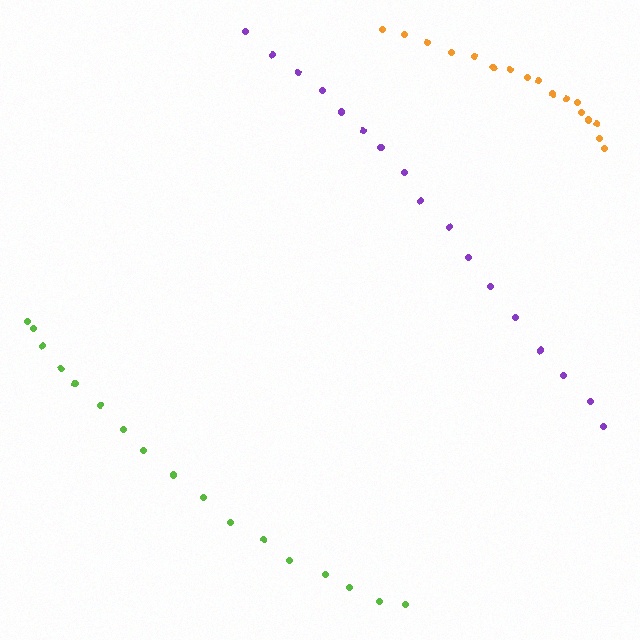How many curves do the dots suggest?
There are 3 distinct paths.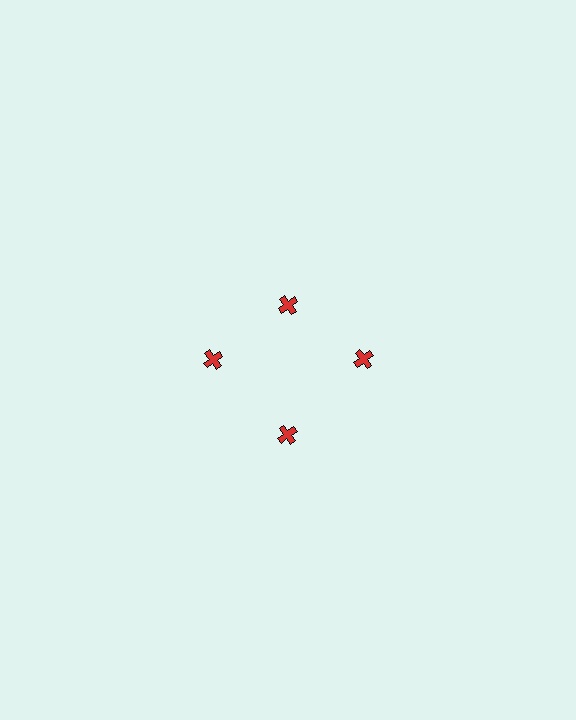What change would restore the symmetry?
The symmetry would be restored by moving it outward, back onto the ring so that all 4 crosses sit at equal angles and equal distance from the center.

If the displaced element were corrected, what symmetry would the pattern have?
It would have 4-fold rotational symmetry — the pattern would map onto itself every 90 degrees.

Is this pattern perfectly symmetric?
No. The 4 red crosses are arranged in a ring, but one element near the 12 o'clock position is pulled inward toward the center, breaking the 4-fold rotational symmetry.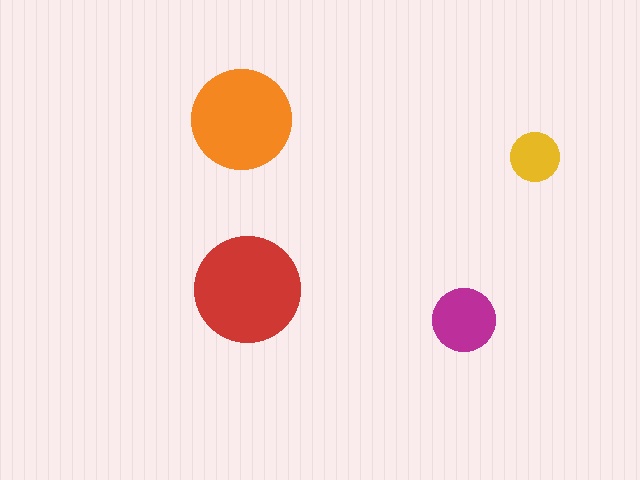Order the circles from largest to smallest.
the red one, the orange one, the magenta one, the yellow one.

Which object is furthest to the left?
The orange circle is leftmost.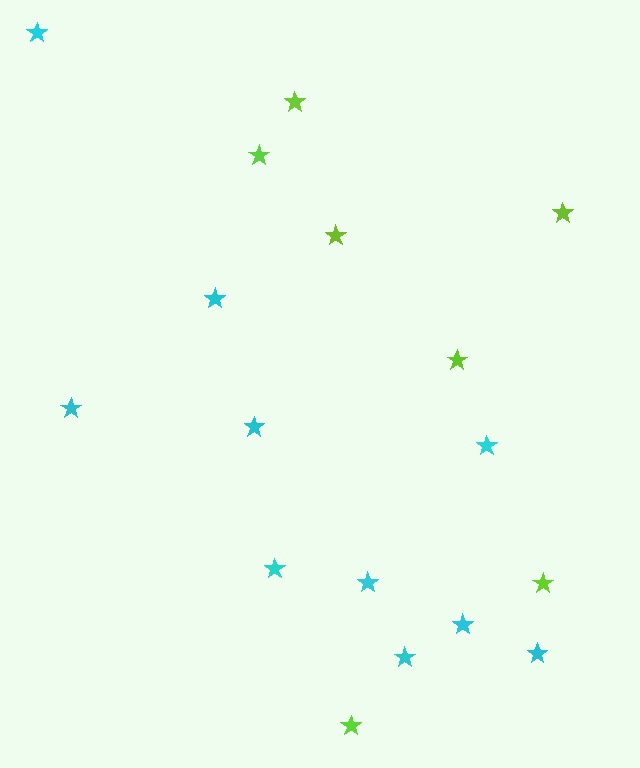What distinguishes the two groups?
There are 2 groups: one group of lime stars (7) and one group of cyan stars (10).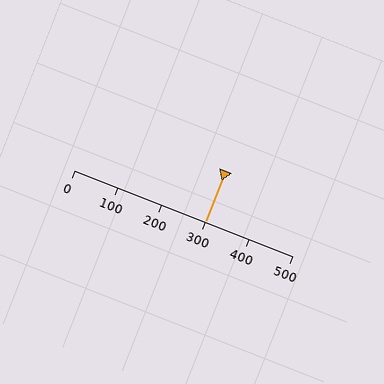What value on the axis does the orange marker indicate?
The marker indicates approximately 300.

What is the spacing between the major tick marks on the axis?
The major ticks are spaced 100 apart.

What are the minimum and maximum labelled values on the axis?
The axis runs from 0 to 500.